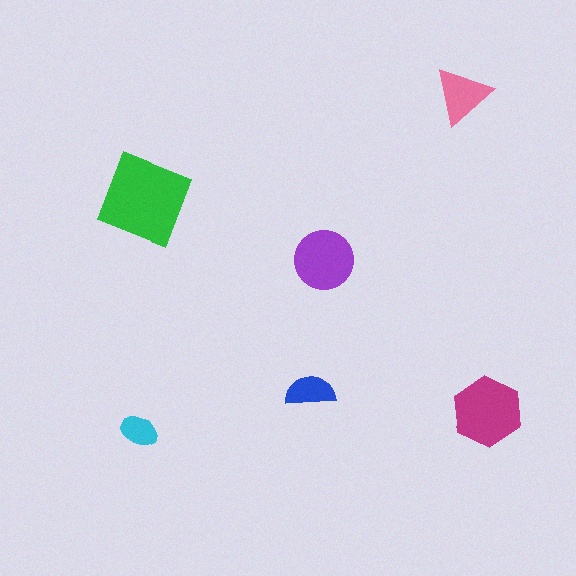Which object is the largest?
The green square.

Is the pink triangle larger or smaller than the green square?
Smaller.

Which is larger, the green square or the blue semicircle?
The green square.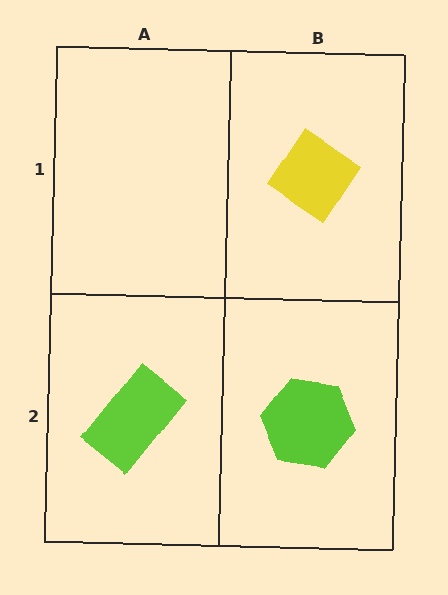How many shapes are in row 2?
2 shapes.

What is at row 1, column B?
A yellow diamond.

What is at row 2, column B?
A lime hexagon.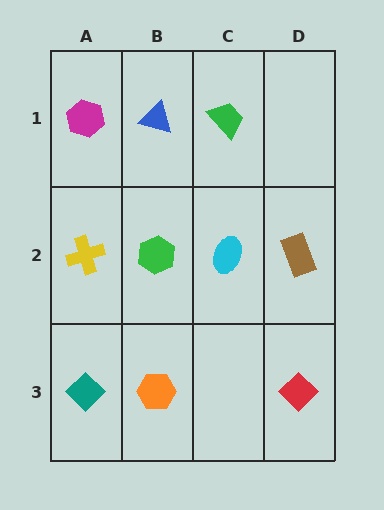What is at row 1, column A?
A magenta hexagon.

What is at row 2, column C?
A cyan ellipse.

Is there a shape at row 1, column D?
No, that cell is empty.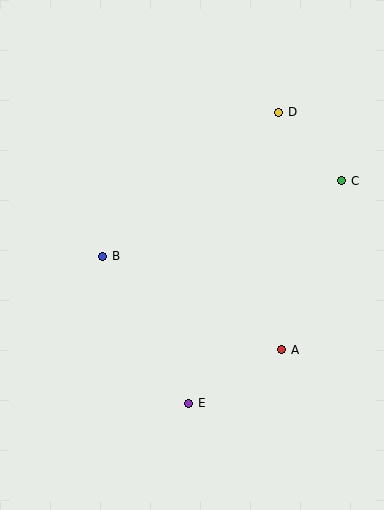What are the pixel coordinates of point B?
Point B is at (103, 256).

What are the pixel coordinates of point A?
Point A is at (282, 350).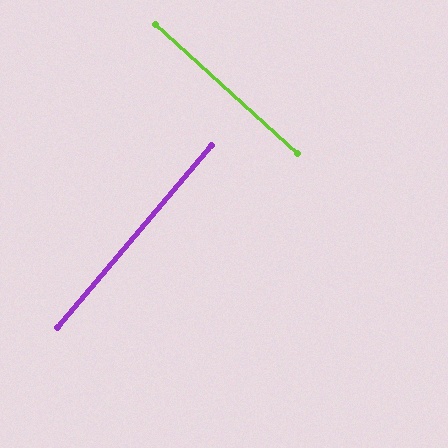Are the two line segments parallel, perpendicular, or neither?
Perpendicular — they meet at approximately 88°.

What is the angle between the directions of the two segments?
Approximately 88 degrees.